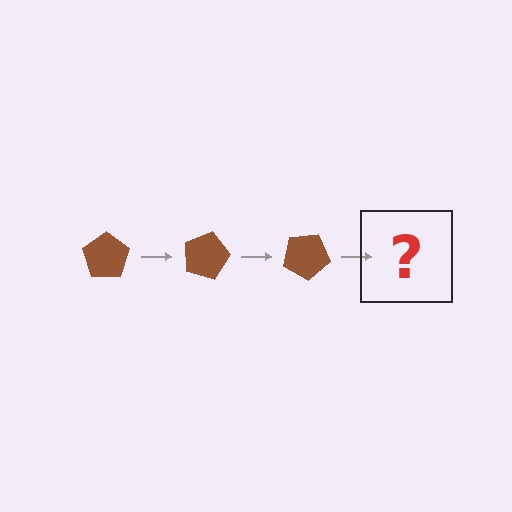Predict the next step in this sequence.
The next step is a brown pentagon rotated 45 degrees.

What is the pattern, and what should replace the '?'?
The pattern is that the pentagon rotates 15 degrees each step. The '?' should be a brown pentagon rotated 45 degrees.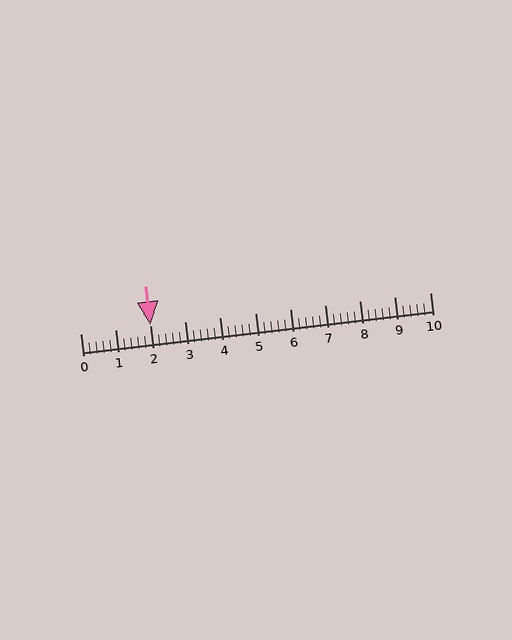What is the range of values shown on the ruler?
The ruler shows values from 0 to 10.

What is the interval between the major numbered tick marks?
The major tick marks are spaced 1 units apart.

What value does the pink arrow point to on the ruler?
The pink arrow points to approximately 2.0.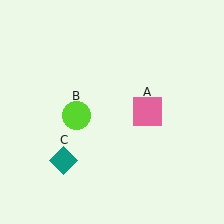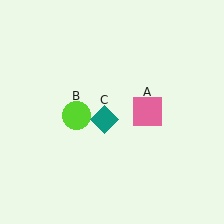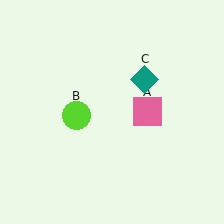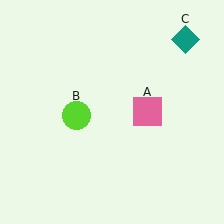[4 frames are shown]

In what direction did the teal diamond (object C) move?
The teal diamond (object C) moved up and to the right.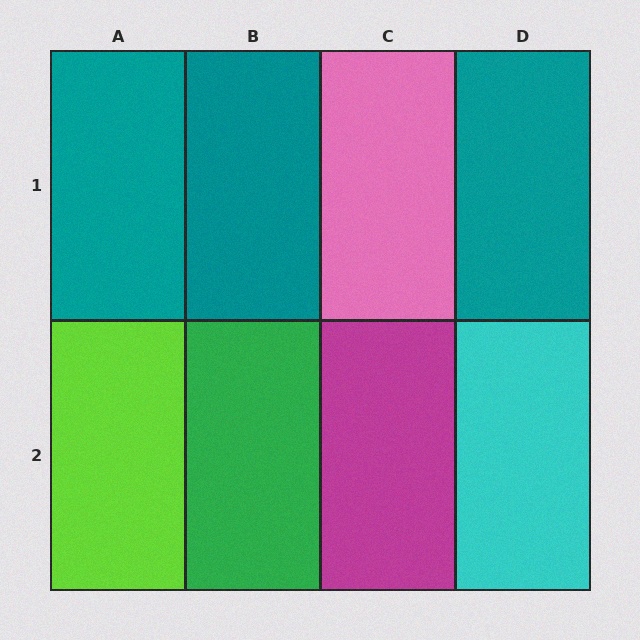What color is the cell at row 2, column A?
Lime.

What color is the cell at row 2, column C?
Magenta.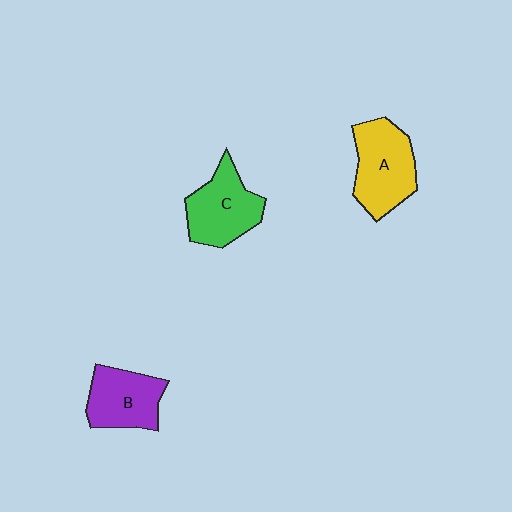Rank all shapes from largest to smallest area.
From largest to smallest: A (yellow), C (green), B (purple).